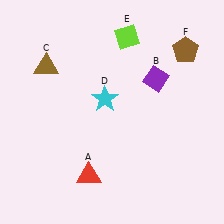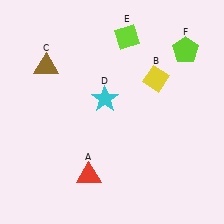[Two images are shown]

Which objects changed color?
B changed from purple to yellow. F changed from brown to lime.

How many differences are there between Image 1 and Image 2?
There are 2 differences between the two images.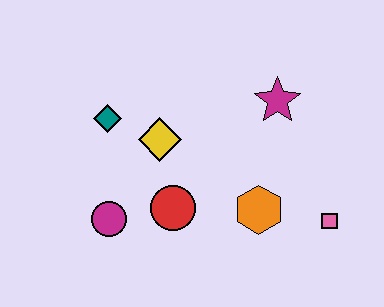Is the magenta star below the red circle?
No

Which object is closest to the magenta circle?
The red circle is closest to the magenta circle.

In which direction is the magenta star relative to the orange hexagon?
The magenta star is above the orange hexagon.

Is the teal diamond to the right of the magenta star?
No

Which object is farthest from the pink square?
The teal diamond is farthest from the pink square.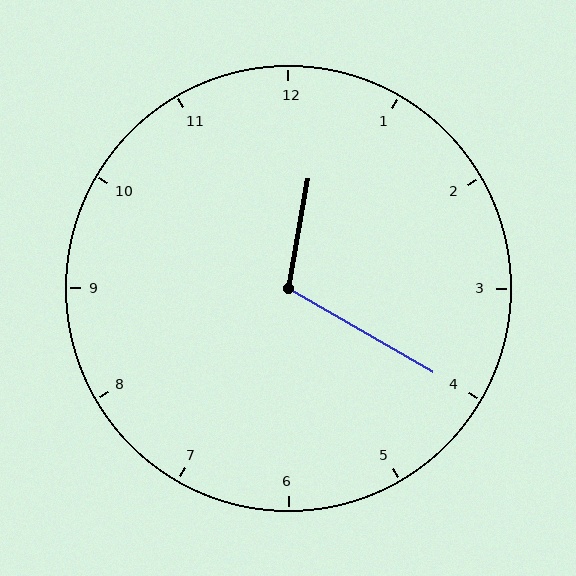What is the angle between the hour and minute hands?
Approximately 110 degrees.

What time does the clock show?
12:20.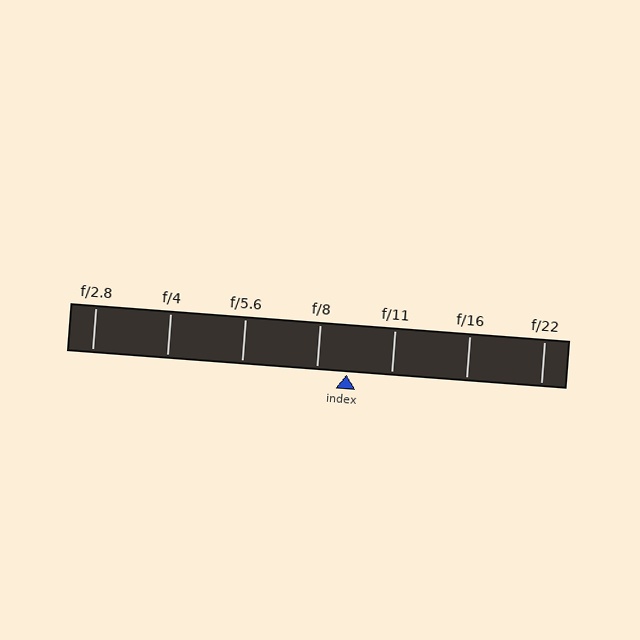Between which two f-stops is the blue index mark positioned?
The index mark is between f/8 and f/11.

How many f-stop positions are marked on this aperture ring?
There are 7 f-stop positions marked.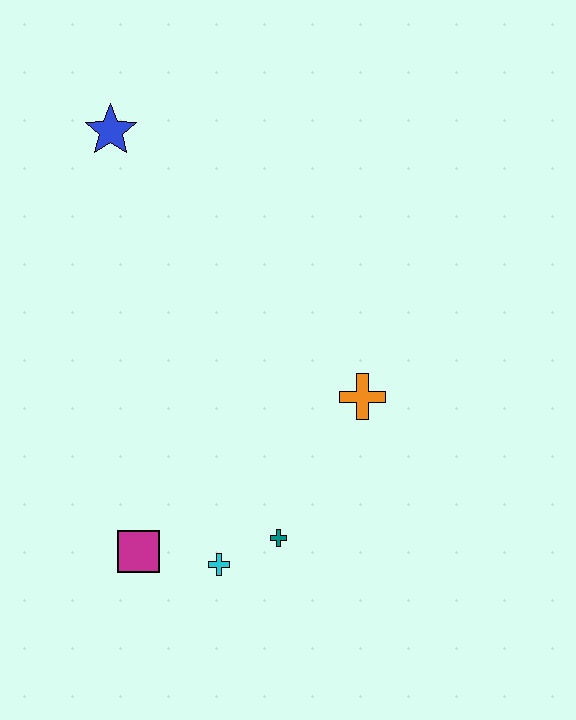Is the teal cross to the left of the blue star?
No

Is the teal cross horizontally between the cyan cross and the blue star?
No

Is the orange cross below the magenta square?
No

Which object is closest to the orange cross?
The teal cross is closest to the orange cross.